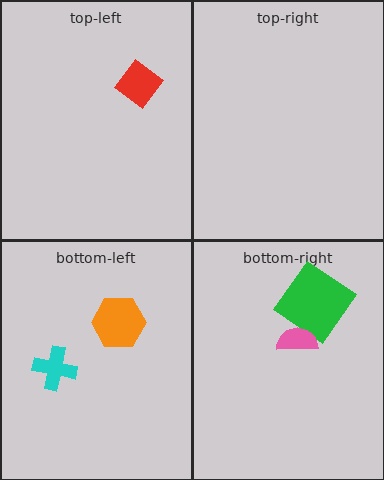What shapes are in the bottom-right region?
The green diamond, the pink semicircle.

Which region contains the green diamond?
The bottom-right region.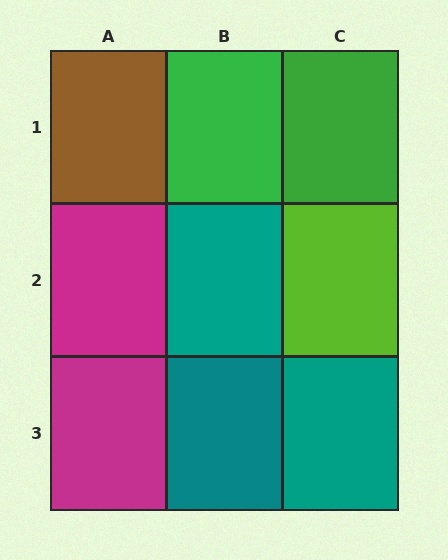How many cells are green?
2 cells are green.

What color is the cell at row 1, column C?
Green.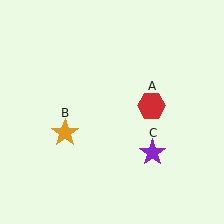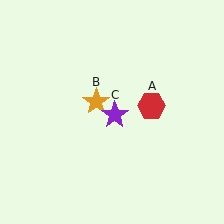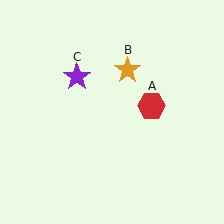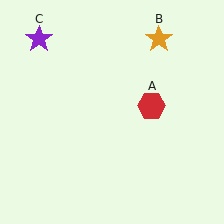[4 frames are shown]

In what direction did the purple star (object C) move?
The purple star (object C) moved up and to the left.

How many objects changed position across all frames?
2 objects changed position: orange star (object B), purple star (object C).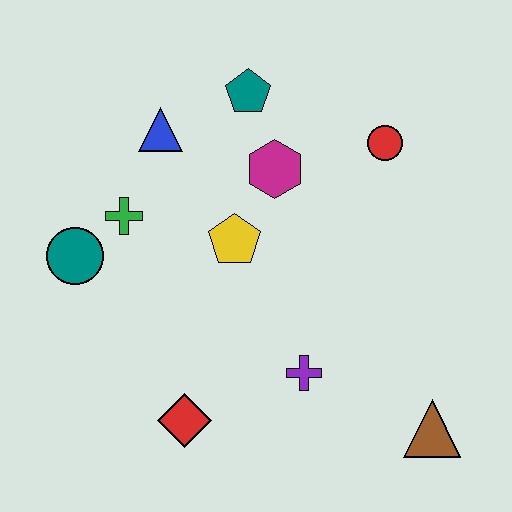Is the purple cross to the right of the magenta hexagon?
Yes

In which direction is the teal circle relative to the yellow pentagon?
The teal circle is to the left of the yellow pentagon.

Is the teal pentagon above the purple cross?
Yes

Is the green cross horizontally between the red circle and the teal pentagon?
No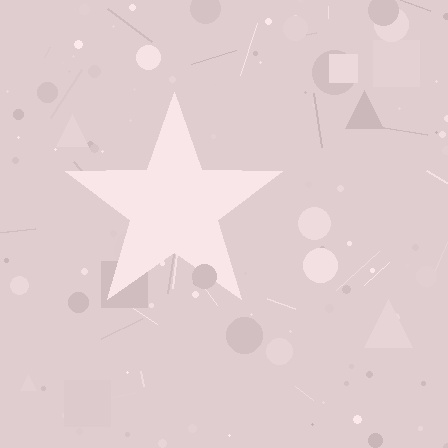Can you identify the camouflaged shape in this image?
The camouflaged shape is a star.